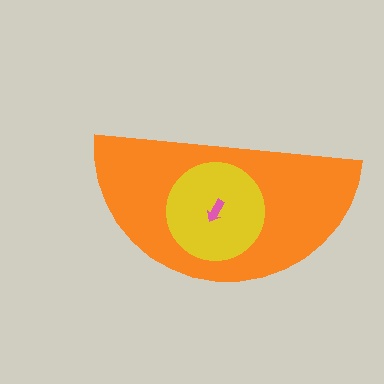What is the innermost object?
The pink arrow.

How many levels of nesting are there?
3.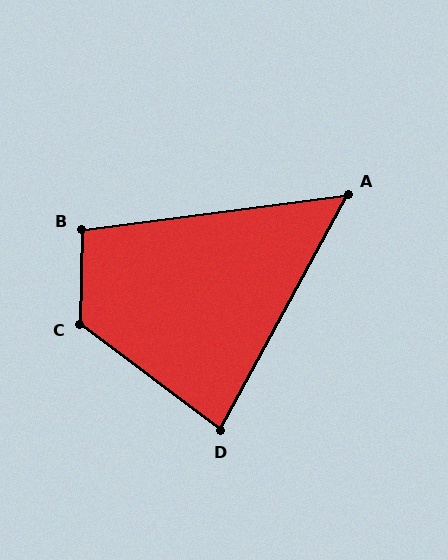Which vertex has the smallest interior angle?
A, at approximately 54 degrees.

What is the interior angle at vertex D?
Approximately 81 degrees (acute).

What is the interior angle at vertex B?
Approximately 99 degrees (obtuse).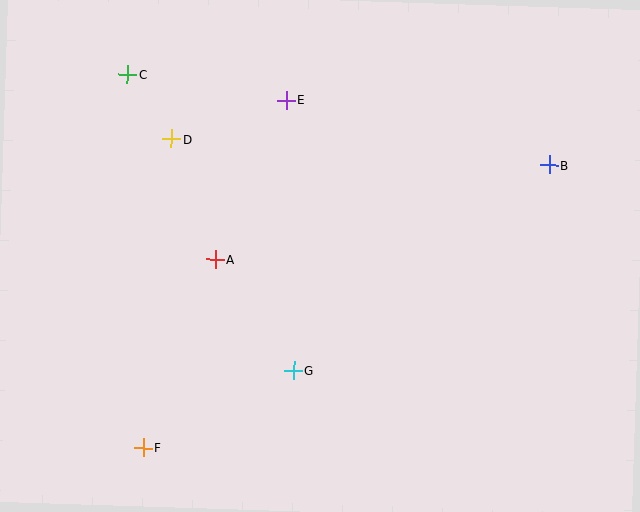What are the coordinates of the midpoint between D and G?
The midpoint between D and G is at (232, 255).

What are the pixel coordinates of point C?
Point C is at (127, 75).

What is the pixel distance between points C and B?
The distance between C and B is 431 pixels.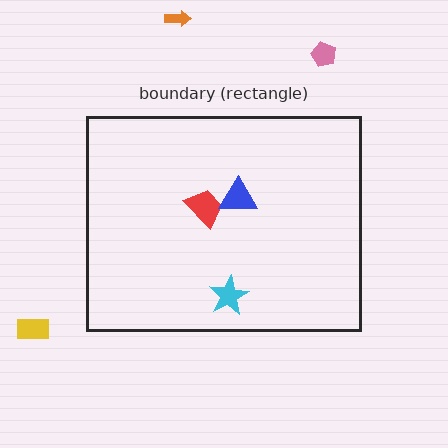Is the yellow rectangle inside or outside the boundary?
Outside.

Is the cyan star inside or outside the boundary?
Inside.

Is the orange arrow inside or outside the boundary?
Outside.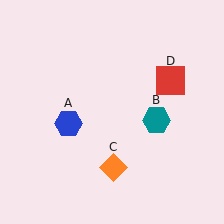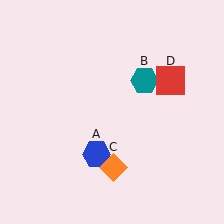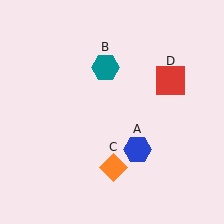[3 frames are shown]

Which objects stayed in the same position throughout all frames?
Orange diamond (object C) and red square (object D) remained stationary.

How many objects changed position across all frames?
2 objects changed position: blue hexagon (object A), teal hexagon (object B).